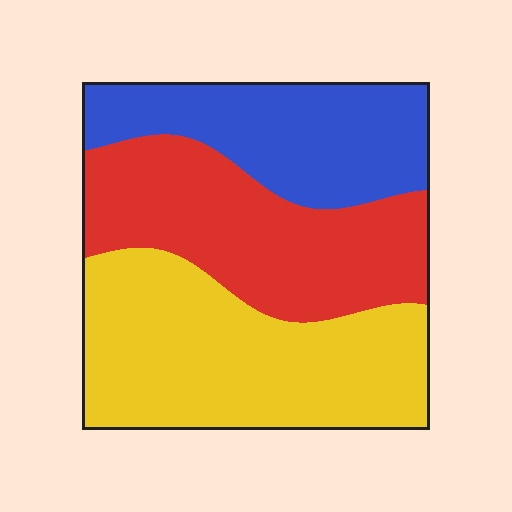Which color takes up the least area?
Blue, at roughly 25%.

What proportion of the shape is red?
Red covers 33% of the shape.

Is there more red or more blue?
Red.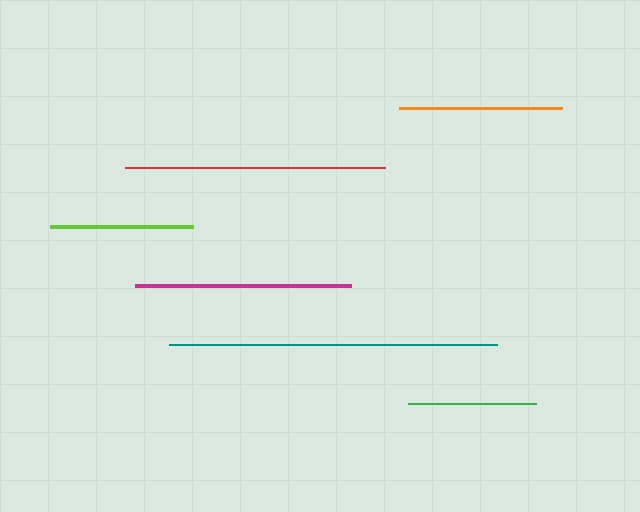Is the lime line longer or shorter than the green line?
The lime line is longer than the green line.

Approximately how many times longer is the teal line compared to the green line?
The teal line is approximately 2.6 times the length of the green line.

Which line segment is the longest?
The teal line is the longest at approximately 328 pixels.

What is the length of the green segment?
The green segment is approximately 128 pixels long.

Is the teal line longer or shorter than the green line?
The teal line is longer than the green line.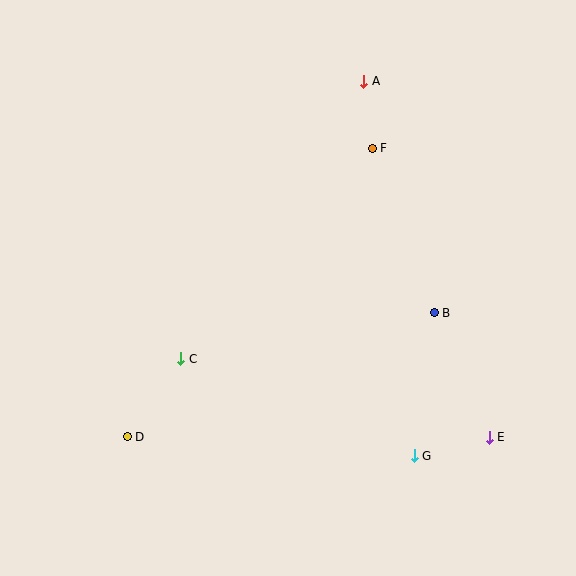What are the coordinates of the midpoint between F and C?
The midpoint between F and C is at (276, 253).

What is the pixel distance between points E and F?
The distance between E and F is 312 pixels.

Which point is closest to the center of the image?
Point C at (181, 359) is closest to the center.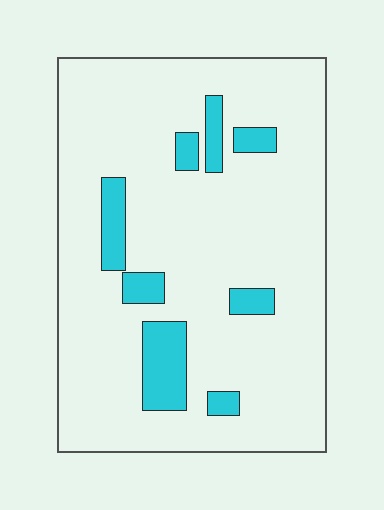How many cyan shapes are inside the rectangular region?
8.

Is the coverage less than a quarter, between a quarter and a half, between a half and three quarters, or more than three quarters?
Less than a quarter.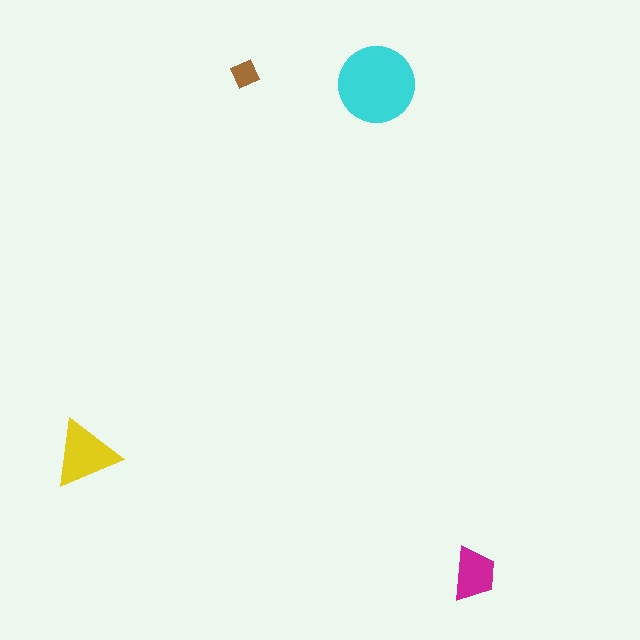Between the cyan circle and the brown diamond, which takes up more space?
The cyan circle.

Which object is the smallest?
The brown diamond.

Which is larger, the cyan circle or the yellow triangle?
The cyan circle.